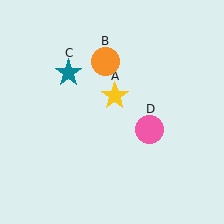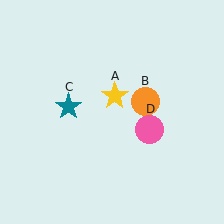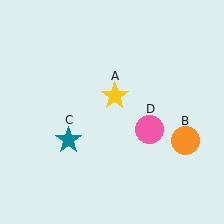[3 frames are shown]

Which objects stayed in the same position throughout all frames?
Yellow star (object A) and pink circle (object D) remained stationary.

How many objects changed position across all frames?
2 objects changed position: orange circle (object B), teal star (object C).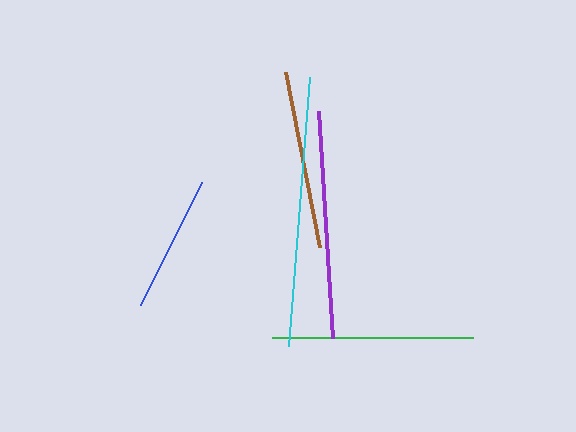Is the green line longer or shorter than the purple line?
The purple line is longer than the green line.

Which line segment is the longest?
The cyan line is the longest at approximately 271 pixels.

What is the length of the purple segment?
The purple segment is approximately 228 pixels long.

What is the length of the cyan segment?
The cyan segment is approximately 271 pixels long.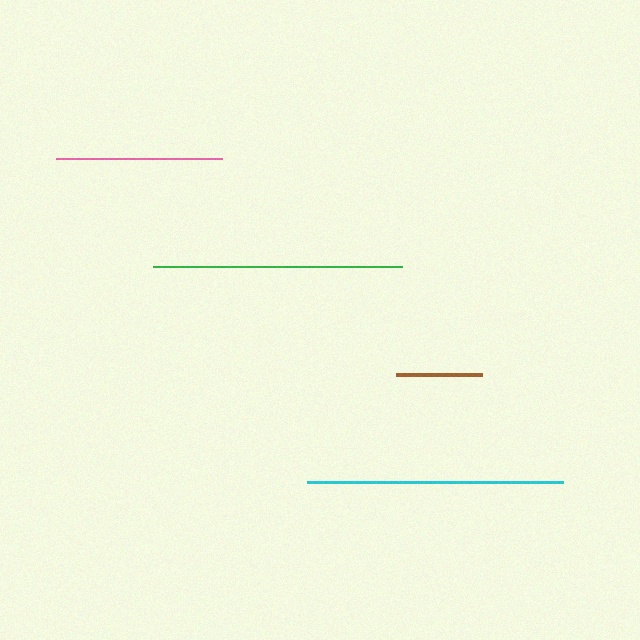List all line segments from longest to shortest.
From longest to shortest: cyan, green, pink, brown.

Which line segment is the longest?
The cyan line is the longest at approximately 256 pixels.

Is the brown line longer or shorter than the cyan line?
The cyan line is longer than the brown line.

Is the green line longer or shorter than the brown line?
The green line is longer than the brown line.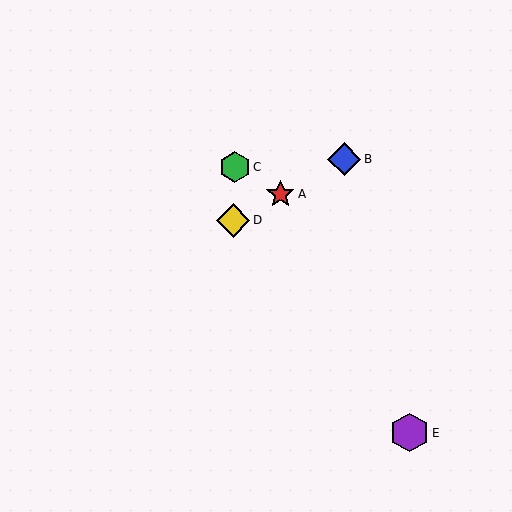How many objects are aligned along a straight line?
3 objects (A, B, D) are aligned along a straight line.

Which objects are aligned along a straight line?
Objects A, B, D are aligned along a straight line.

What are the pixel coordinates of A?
Object A is at (280, 194).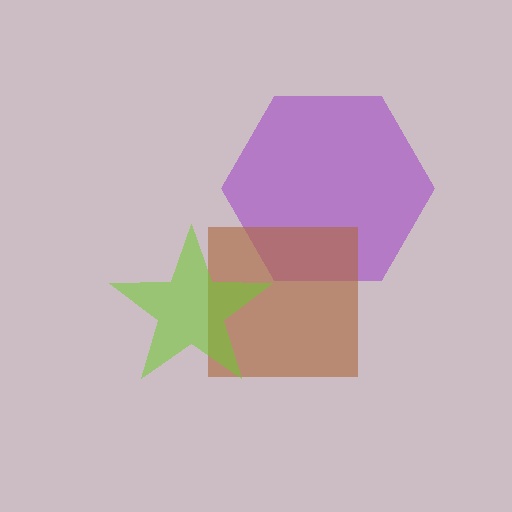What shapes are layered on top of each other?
The layered shapes are: a purple hexagon, a brown square, a lime star.